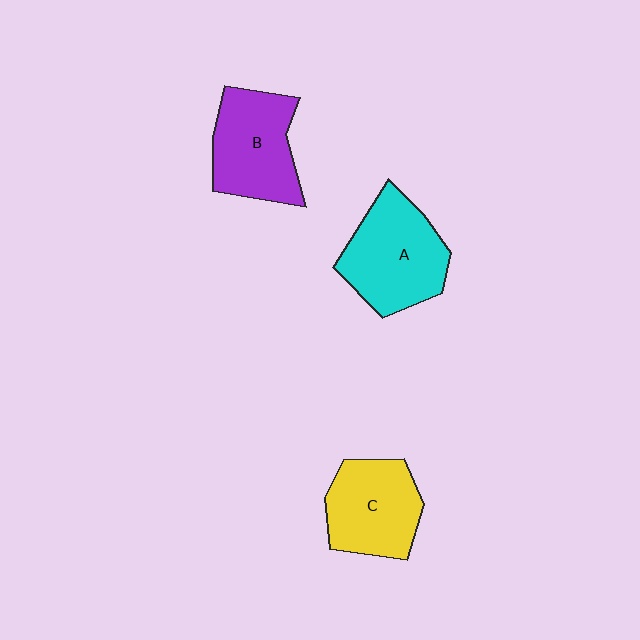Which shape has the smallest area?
Shape C (yellow).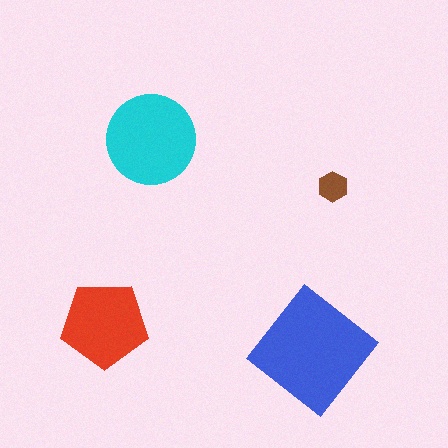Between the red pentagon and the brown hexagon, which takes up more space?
The red pentagon.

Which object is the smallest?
The brown hexagon.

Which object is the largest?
The blue diamond.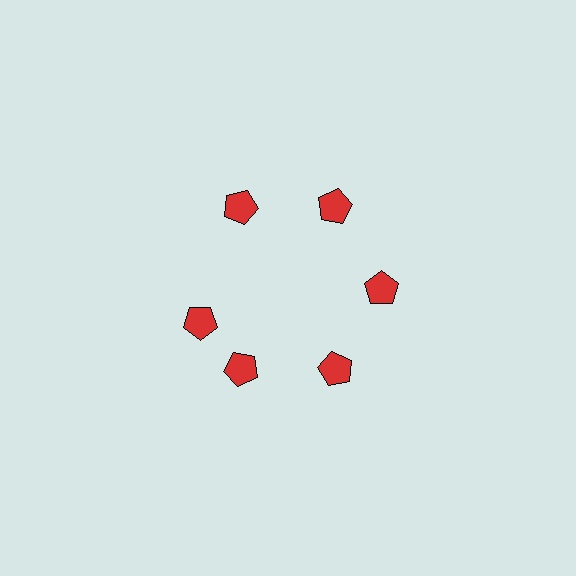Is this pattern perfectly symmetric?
No. The 6 red pentagons are arranged in a ring, but one element near the 9 o'clock position is rotated out of alignment along the ring, breaking the 6-fold rotational symmetry.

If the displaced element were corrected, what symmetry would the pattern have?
It would have 6-fold rotational symmetry — the pattern would map onto itself every 60 degrees.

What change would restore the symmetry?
The symmetry would be restored by rotating it back into even spacing with its neighbors so that all 6 pentagons sit at equal angles and equal distance from the center.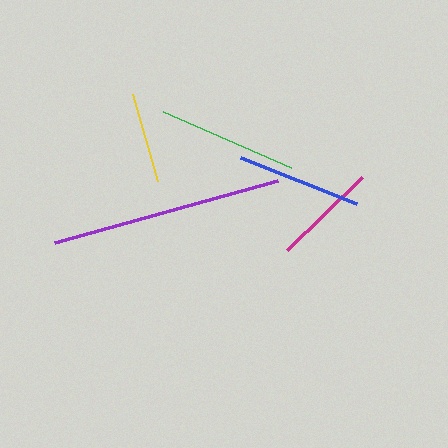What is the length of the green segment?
The green segment is approximately 140 pixels long.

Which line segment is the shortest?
The yellow line is the shortest at approximately 91 pixels.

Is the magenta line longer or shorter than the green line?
The green line is longer than the magenta line.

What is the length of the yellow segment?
The yellow segment is approximately 91 pixels long.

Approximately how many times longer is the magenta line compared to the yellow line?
The magenta line is approximately 1.2 times the length of the yellow line.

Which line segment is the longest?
The purple line is the longest at approximately 232 pixels.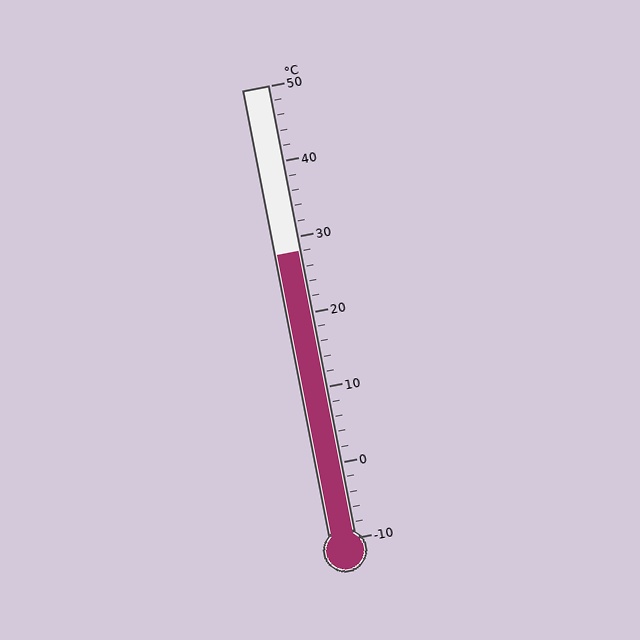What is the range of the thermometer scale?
The thermometer scale ranges from -10°C to 50°C.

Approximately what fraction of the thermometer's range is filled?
The thermometer is filled to approximately 65% of its range.